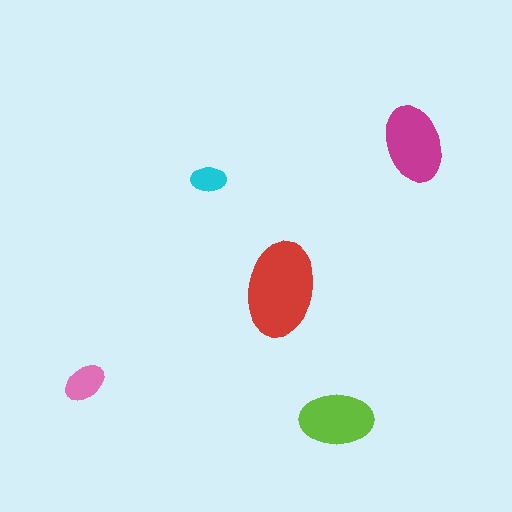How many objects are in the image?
There are 5 objects in the image.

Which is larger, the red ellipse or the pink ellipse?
The red one.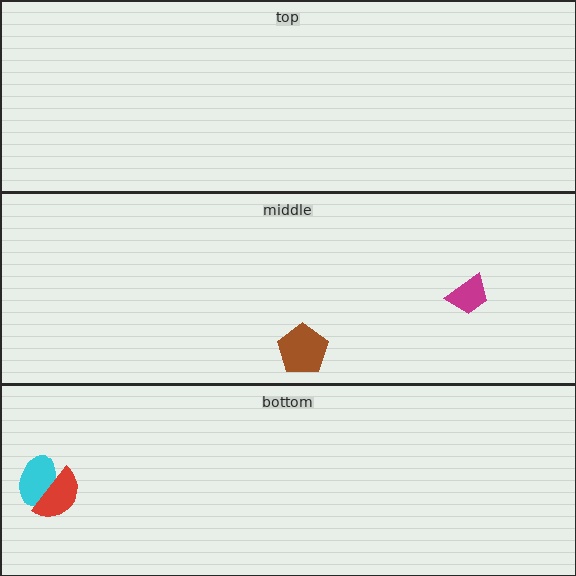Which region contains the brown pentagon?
The middle region.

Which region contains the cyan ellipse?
The bottom region.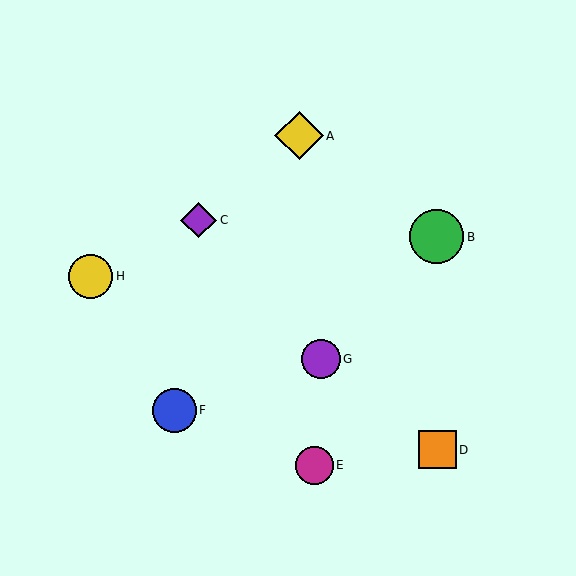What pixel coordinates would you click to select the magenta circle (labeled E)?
Click at (314, 465) to select the magenta circle E.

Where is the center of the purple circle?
The center of the purple circle is at (321, 359).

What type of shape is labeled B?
Shape B is a green circle.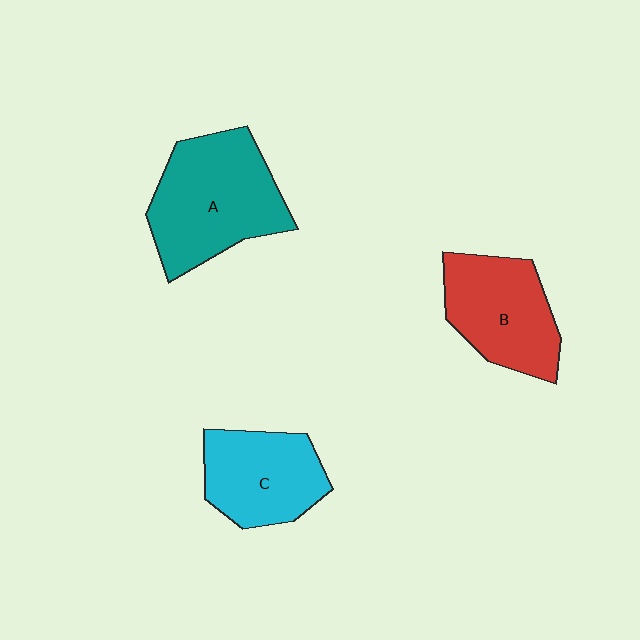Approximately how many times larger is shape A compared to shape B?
Approximately 1.3 times.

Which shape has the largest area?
Shape A (teal).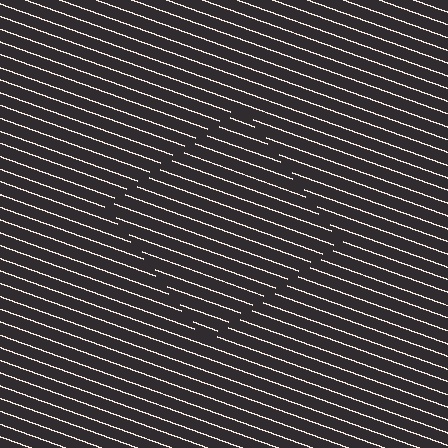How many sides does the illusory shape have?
4 sides — the line-ends trace a square.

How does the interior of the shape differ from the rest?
The interior of the shape contains the same grating, shifted by half a period — the contour is defined by the phase discontinuity where line-ends from the inner and outer gratings abut.